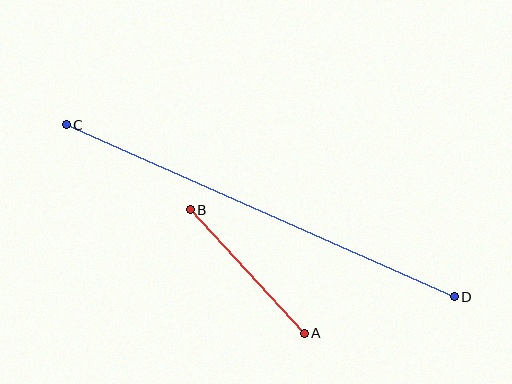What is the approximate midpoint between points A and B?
The midpoint is at approximately (247, 271) pixels.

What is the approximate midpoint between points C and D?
The midpoint is at approximately (260, 211) pixels.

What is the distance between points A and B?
The distance is approximately 168 pixels.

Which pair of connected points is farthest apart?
Points C and D are farthest apart.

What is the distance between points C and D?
The distance is approximately 424 pixels.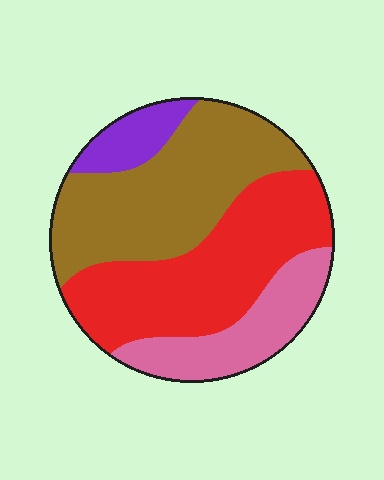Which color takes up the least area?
Purple, at roughly 10%.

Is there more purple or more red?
Red.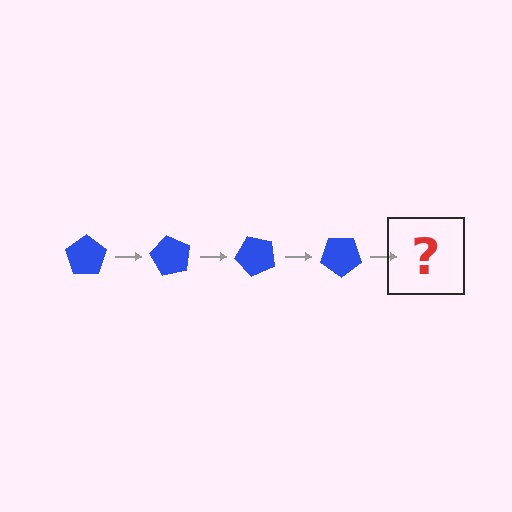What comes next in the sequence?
The next element should be a blue pentagon rotated 240 degrees.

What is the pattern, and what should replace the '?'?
The pattern is that the pentagon rotates 60 degrees each step. The '?' should be a blue pentagon rotated 240 degrees.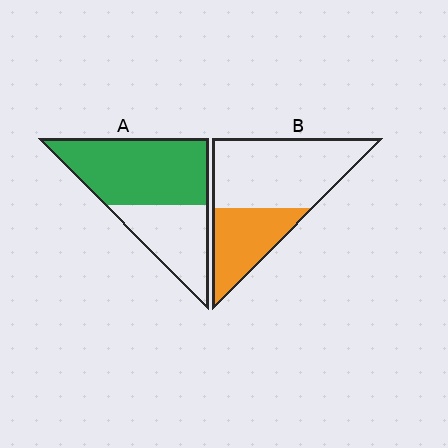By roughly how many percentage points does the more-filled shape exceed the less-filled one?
By roughly 25 percentage points (A over B).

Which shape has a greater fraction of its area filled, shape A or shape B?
Shape A.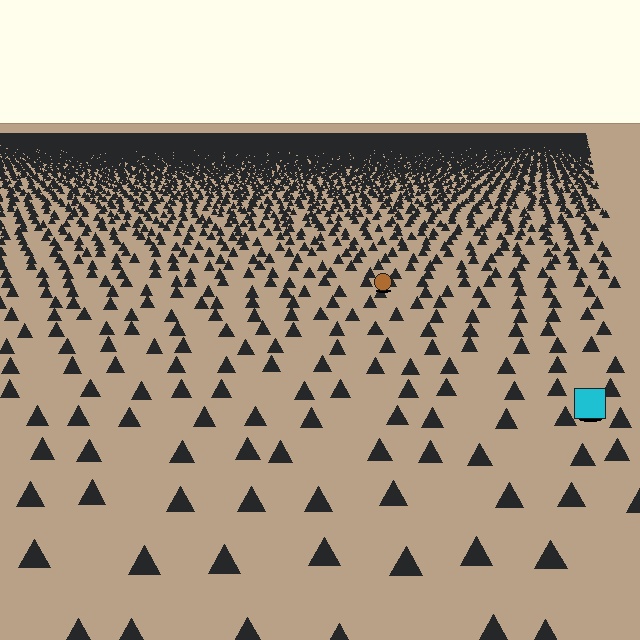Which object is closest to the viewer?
The cyan square is closest. The texture marks near it are larger and more spread out.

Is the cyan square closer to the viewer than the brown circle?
Yes. The cyan square is closer — you can tell from the texture gradient: the ground texture is coarser near it.